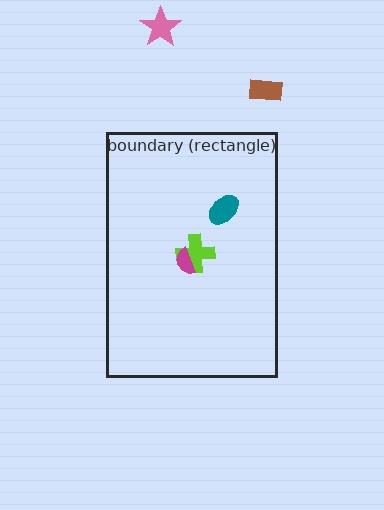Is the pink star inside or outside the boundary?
Outside.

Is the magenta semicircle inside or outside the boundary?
Inside.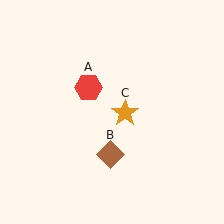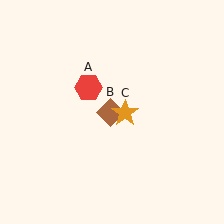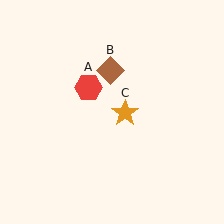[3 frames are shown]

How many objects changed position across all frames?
1 object changed position: brown diamond (object B).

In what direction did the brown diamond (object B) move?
The brown diamond (object B) moved up.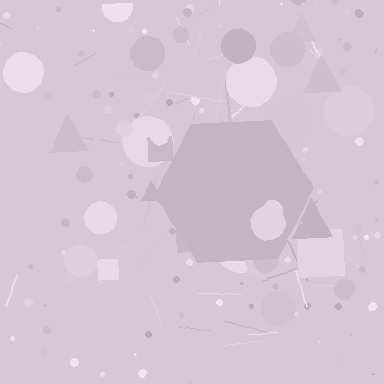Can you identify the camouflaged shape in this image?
The camouflaged shape is a hexagon.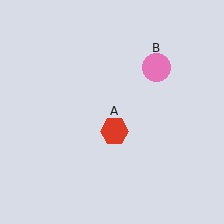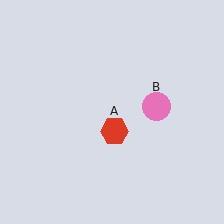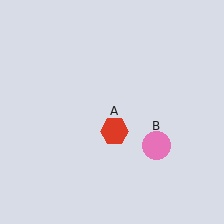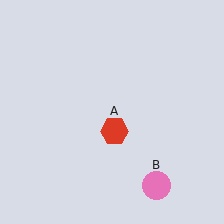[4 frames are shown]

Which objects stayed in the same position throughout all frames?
Red hexagon (object A) remained stationary.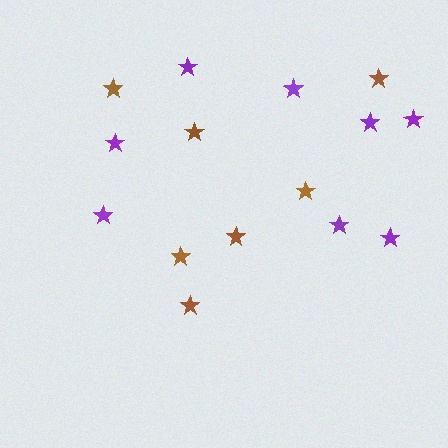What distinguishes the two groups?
There are 2 groups: one group of purple stars (8) and one group of brown stars (7).